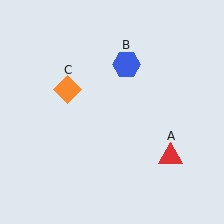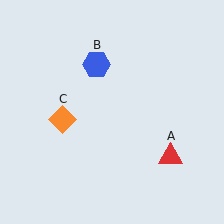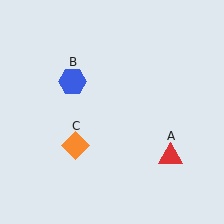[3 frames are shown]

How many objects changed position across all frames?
2 objects changed position: blue hexagon (object B), orange diamond (object C).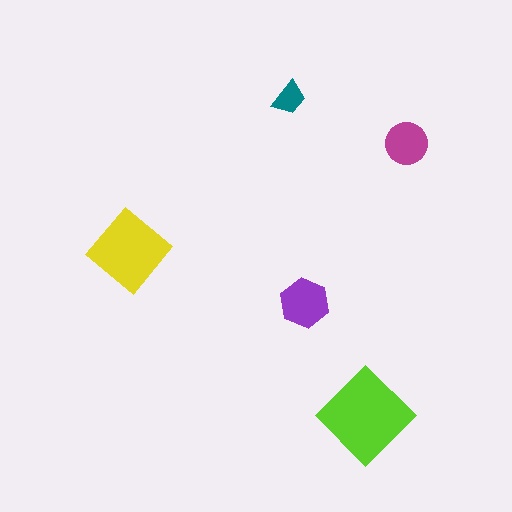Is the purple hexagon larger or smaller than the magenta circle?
Larger.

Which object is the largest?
The lime diamond.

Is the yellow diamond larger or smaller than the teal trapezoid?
Larger.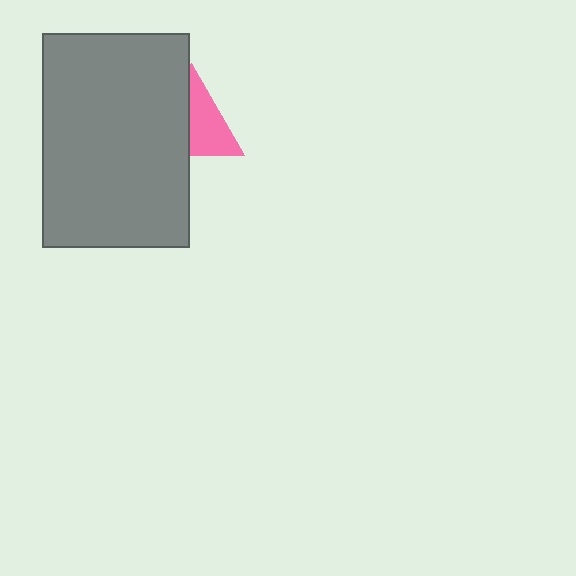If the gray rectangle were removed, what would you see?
You would see the complete pink triangle.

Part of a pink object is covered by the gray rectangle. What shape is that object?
It is a triangle.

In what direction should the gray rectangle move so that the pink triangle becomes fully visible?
The gray rectangle should move left. That is the shortest direction to clear the overlap and leave the pink triangle fully visible.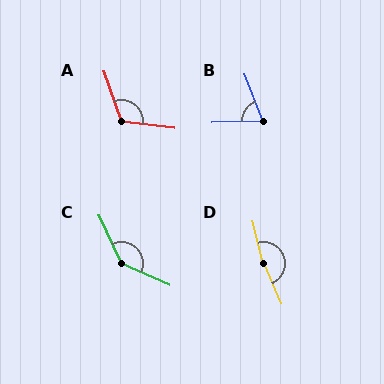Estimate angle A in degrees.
Approximately 116 degrees.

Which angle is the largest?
D, at approximately 170 degrees.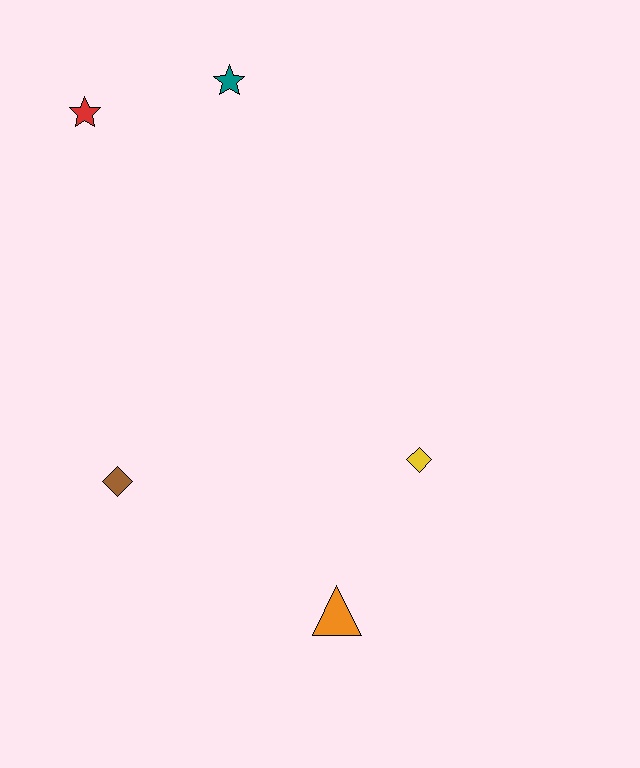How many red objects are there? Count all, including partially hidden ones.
There is 1 red object.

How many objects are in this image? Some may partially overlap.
There are 5 objects.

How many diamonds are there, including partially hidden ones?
There are 2 diamonds.